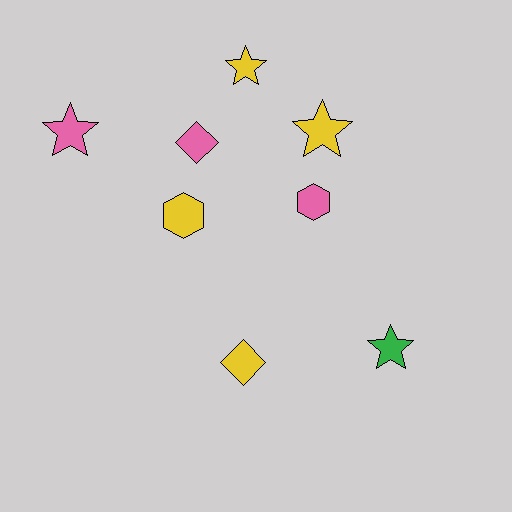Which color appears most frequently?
Yellow, with 4 objects.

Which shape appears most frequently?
Star, with 4 objects.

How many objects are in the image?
There are 8 objects.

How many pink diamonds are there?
There is 1 pink diamond.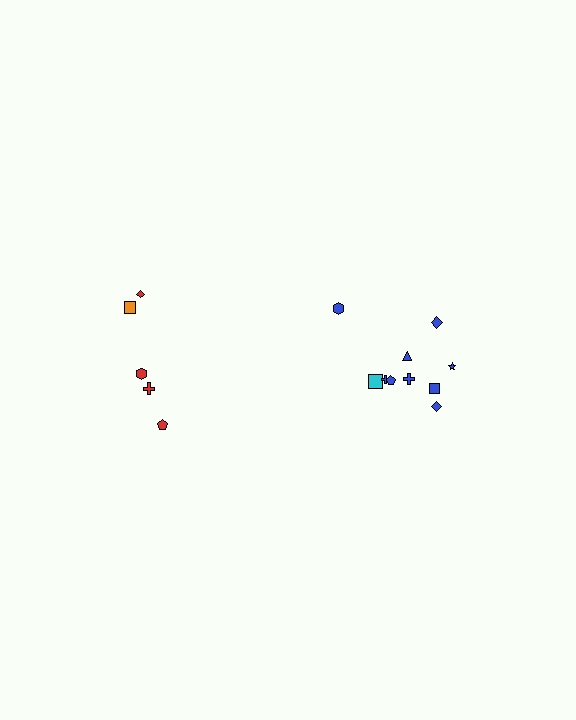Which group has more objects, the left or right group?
The right group.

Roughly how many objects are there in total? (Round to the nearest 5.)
Roughly 15 objects in total.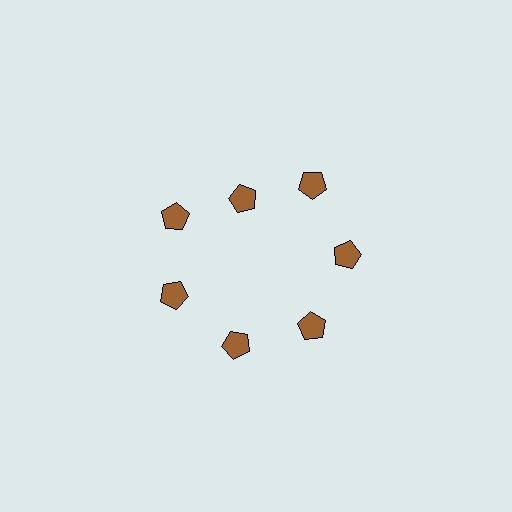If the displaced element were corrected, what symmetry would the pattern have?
It would have 7-fold rotational symmetry — the pattern would map onto itself every 51 degrees.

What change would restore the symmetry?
The symmetry would be restored by moving it outward, back onto the ring so that all 7 pentagons sit at equal angles and equal distance from the center.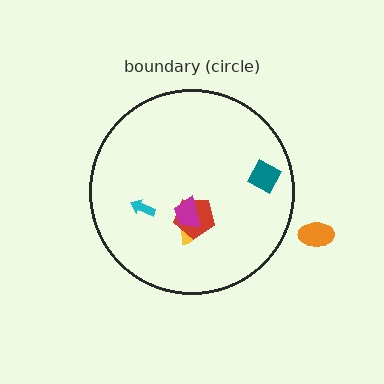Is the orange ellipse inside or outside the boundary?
Outside.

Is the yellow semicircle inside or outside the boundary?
Inside.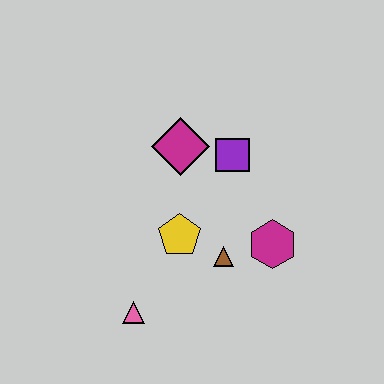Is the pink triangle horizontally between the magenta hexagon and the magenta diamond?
No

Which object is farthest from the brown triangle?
The magenta diamond is farthest from the brown triangle.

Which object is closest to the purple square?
The magenta diamond is closest to the purple square.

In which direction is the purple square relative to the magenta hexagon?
The purple square is above the magenta hexagon.